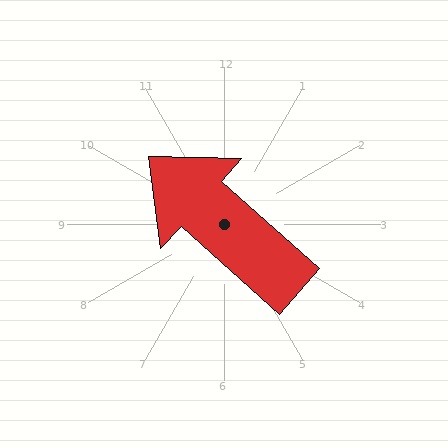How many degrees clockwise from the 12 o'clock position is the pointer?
Approximately 312 degrees.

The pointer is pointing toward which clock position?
Roughly 10 o'clock.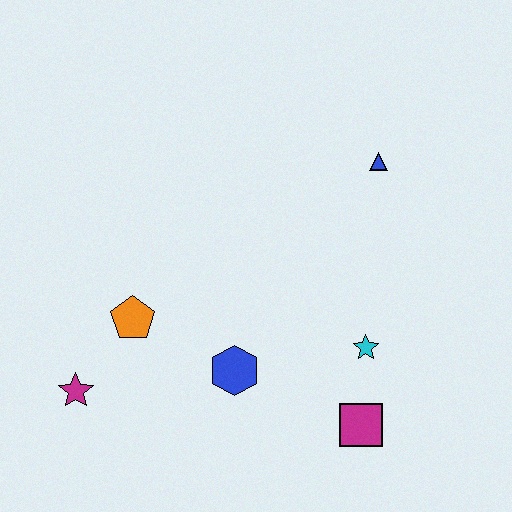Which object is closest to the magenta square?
The cyan star is closest to the magenta square.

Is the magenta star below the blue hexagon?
Yes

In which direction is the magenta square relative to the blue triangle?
The magenta square is below the blue triangle.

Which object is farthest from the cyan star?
The magenta star is farthest from the cyan star.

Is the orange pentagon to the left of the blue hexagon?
Yes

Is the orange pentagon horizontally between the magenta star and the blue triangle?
Yes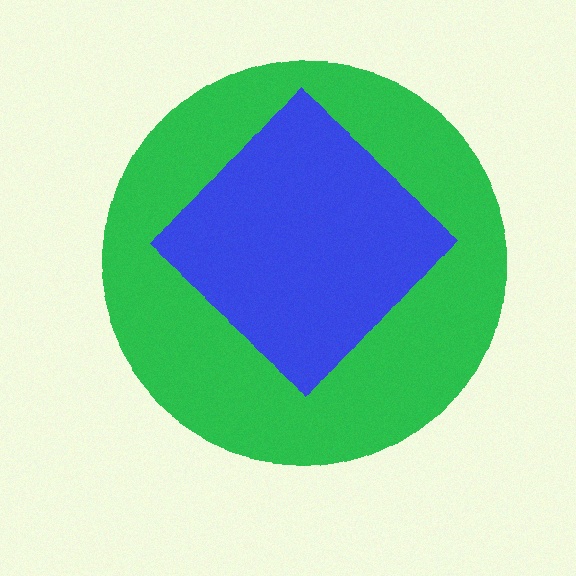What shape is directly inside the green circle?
The blue diamond.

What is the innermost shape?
The blue diamond.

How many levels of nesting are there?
2.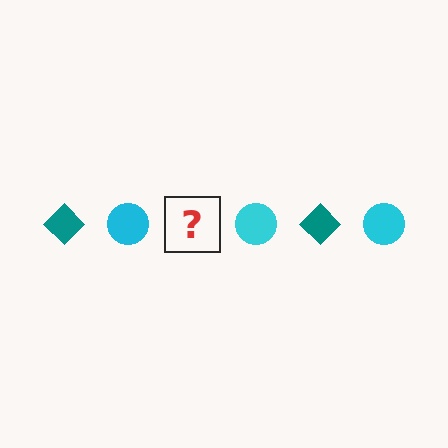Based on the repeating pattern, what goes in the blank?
The blank should be a teal diamond.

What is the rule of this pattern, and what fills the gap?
The rule is that the pattern alternates between teal diamond and cyan circle. The gap should be filled with a teal diamond.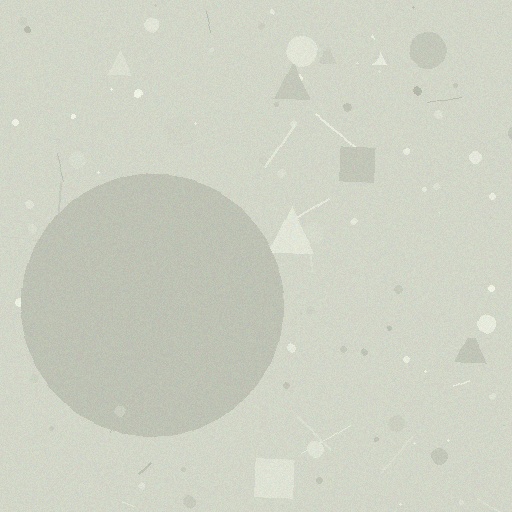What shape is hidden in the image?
A circle is hidden in the image.